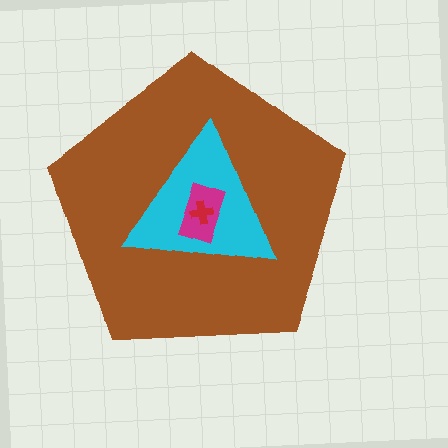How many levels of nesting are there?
4.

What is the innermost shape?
The red cross.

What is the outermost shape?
The brown pentagon.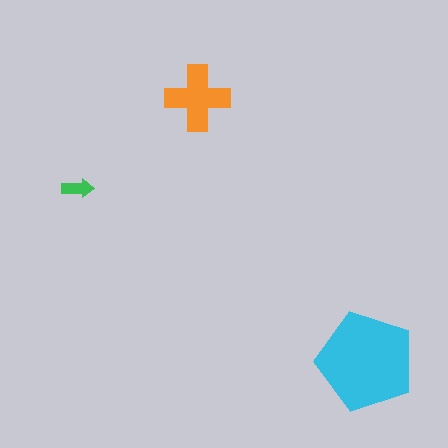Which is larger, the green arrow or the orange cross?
The orange cross.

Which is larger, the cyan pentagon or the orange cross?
The cyan pentagon.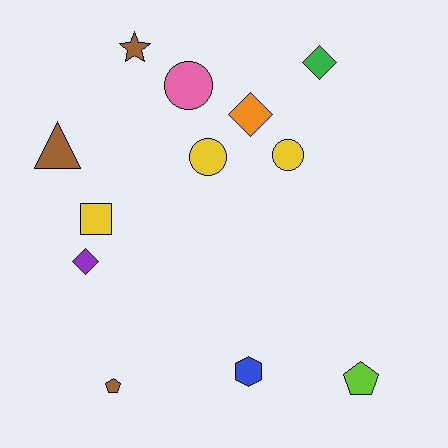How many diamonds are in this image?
There are 3 diamonds.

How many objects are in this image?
There are 12 objects.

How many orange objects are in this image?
There is 1 orange object.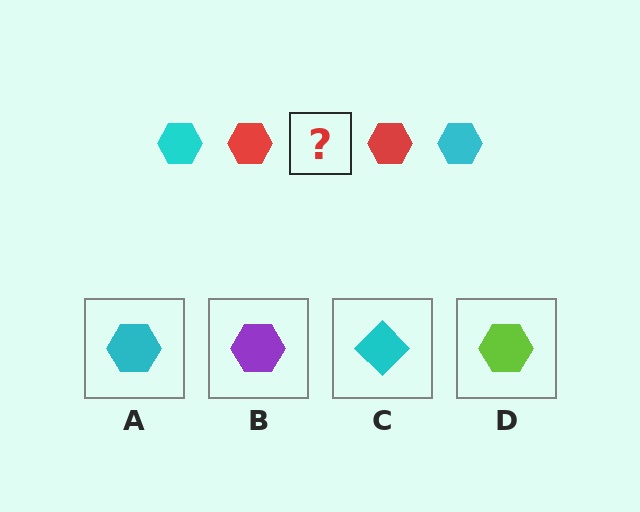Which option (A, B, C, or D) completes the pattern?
A.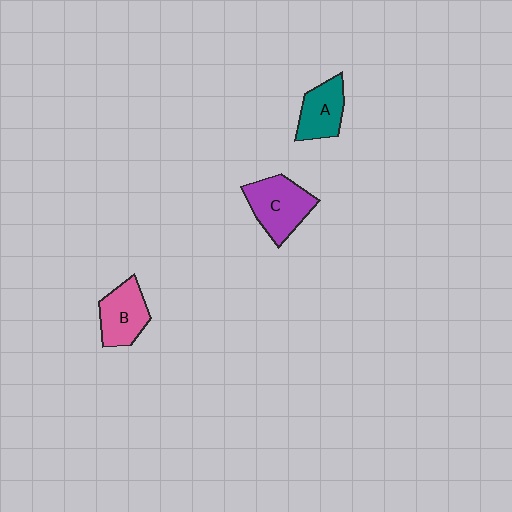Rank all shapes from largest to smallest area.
From largest to smallest: C (purple), B (pink), A (teal).